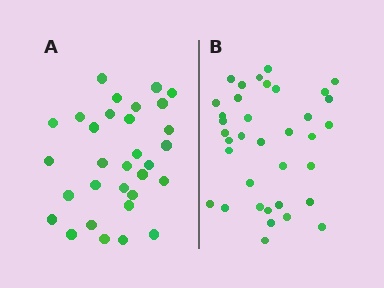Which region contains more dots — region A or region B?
Region B (the right region) has more dots.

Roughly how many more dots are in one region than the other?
Region B has about 5 more dots than region A.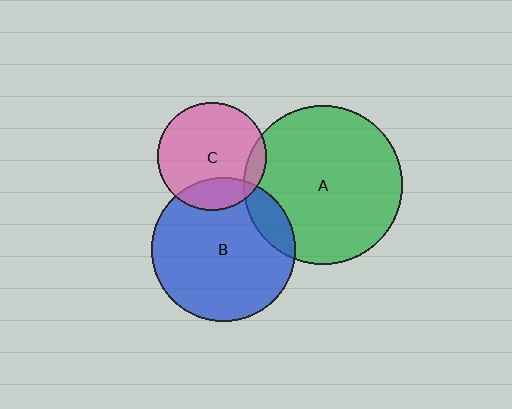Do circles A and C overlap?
Yes.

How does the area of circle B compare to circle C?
Approximately 1.8 times.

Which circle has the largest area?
Circle A (green).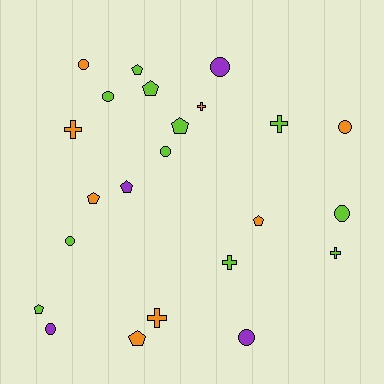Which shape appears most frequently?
Circle, with 9 objects.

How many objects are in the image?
There are 23 objects.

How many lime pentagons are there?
There are 4 lime pentagons.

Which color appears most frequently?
Lime, with 11 objects.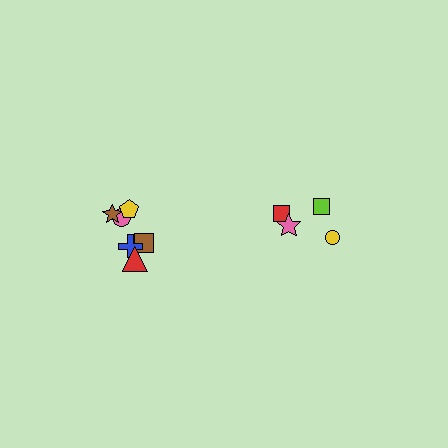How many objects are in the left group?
There are 6 objects.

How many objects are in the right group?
There are 4 objects.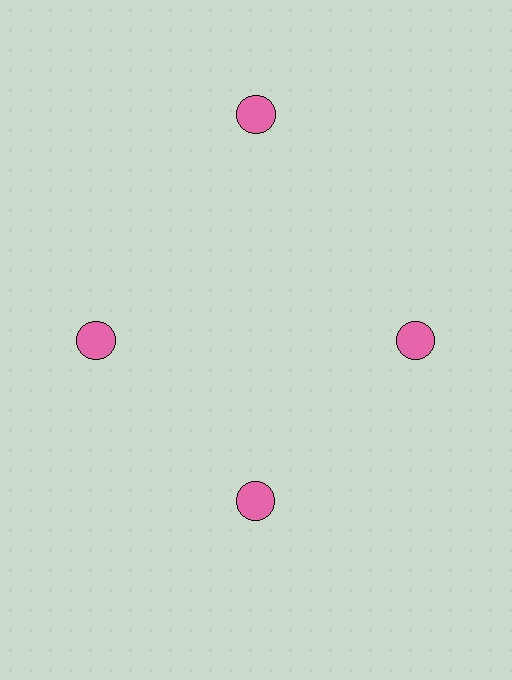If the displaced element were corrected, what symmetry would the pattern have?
It would have 4-fold rotational symmetry — the pattern would map onto itself every 90 degrees.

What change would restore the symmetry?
The symmetry would be restored by moving it inward, back onto the ring so that all 4 circles sit at equal angles and equal distance from the center.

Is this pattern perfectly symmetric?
No. The 4 pink circles are arranged in a ring, but one element near the 12 o'clock position is pushed outward from the center, breaking the 4-fold rotational symmetry.